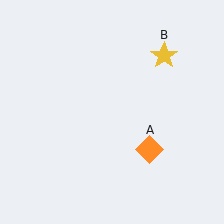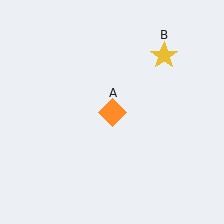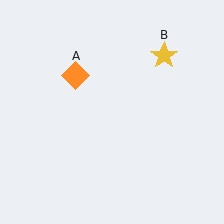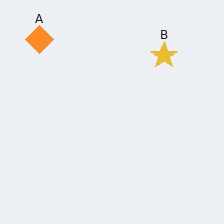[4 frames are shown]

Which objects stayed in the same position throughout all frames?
Yellow star (object B) remained stationary.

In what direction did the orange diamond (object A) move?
The orange diamond (object A) moved up and to the left.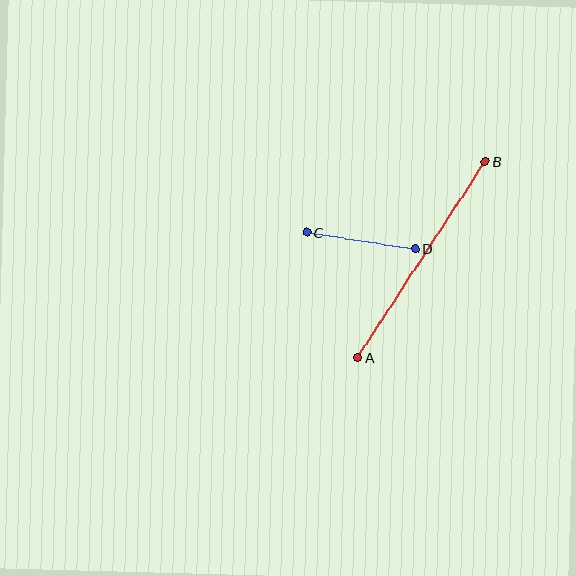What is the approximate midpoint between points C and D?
The midpoint is at approximately (361, 241) pixels.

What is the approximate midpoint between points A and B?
The midpoint is at approximately (422, 260) pixels.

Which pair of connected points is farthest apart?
Points A and B are farthest apart.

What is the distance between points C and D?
The distance is approximately 110 pixels.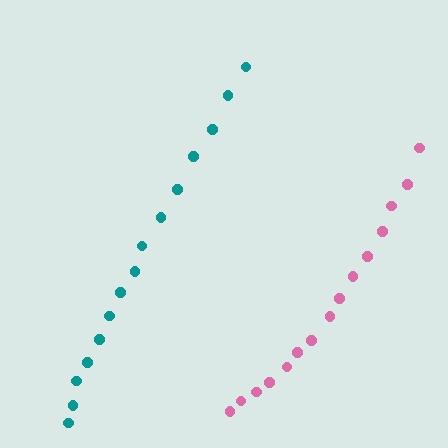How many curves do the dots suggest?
There are 2 distinct paths.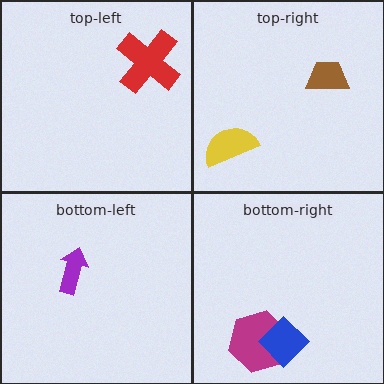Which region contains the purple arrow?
The bottom-left region.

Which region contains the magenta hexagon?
The bottom-right region.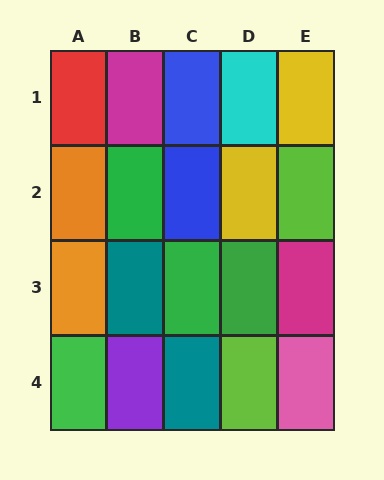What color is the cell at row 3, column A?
Orange.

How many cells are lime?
2 cells are lime.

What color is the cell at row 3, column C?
Green.